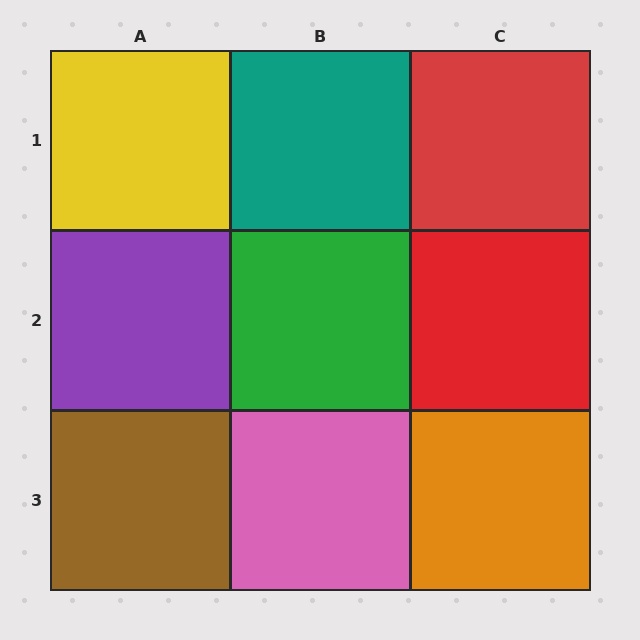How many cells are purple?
1 cell is purple.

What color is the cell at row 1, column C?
Red.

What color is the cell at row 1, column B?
Teal.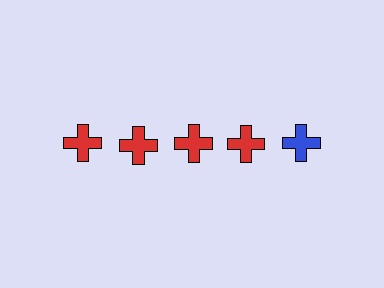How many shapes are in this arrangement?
There are 5 shapes arranged in a grid pattern.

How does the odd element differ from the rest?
It has a different color: blue instead of red.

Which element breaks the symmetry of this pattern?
The blue cross in the top row, rightmost column breaks the symmetry. All other shapes are red crosses.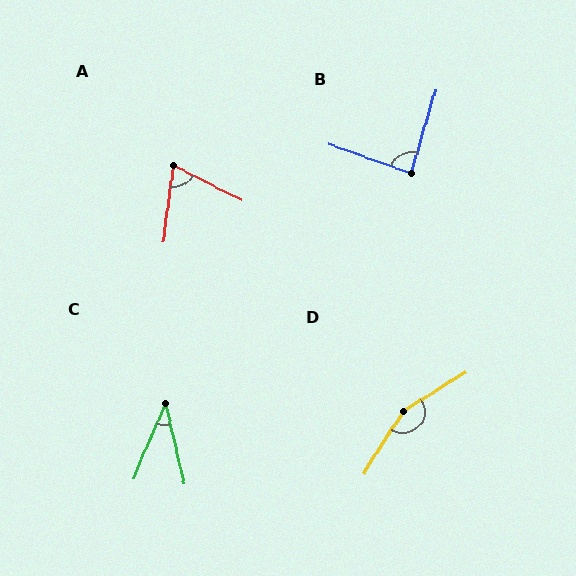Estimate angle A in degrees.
Approximately 71 degrees.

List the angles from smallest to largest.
C (37°), A (71°), B (87°), D (154°).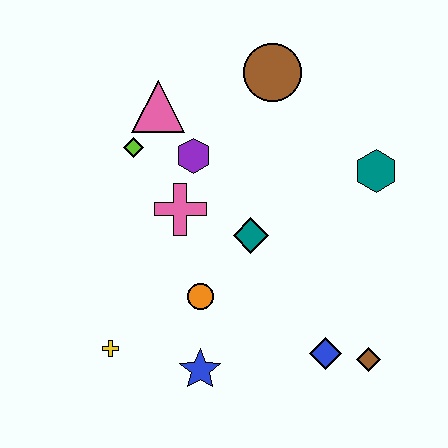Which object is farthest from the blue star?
The brown circle is farthest from the blue star.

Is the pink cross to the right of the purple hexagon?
No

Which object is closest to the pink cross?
The purple hexagon is closest to the pink cross.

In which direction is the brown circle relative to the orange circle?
The brown circle is above the orange circle.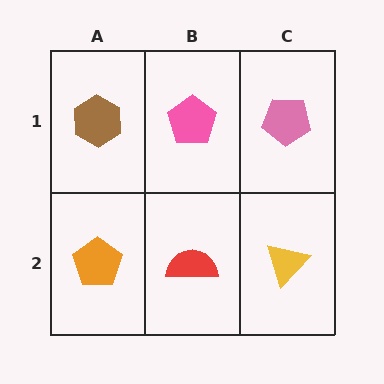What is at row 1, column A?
A brown hexagon.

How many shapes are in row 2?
3 shapes.